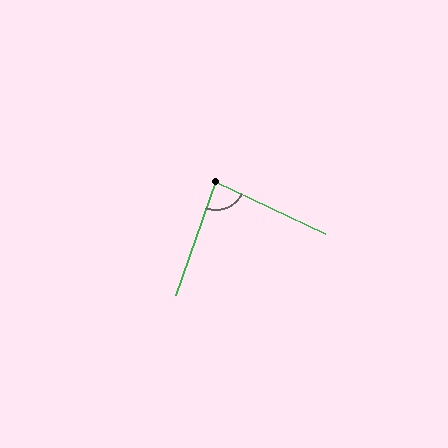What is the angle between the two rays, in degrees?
Approximately 84 degrees.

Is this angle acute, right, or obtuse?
It is acute.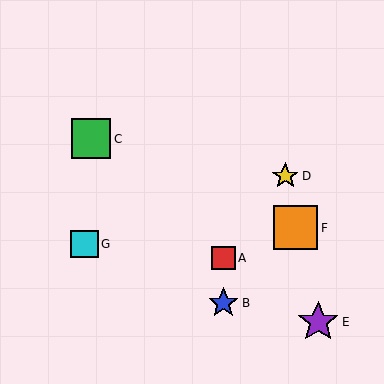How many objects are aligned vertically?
2 objects (A, B) are aligned vertically.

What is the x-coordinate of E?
Object E is at x≈318.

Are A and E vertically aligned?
No, A is at x≈223 and E is at x≈318.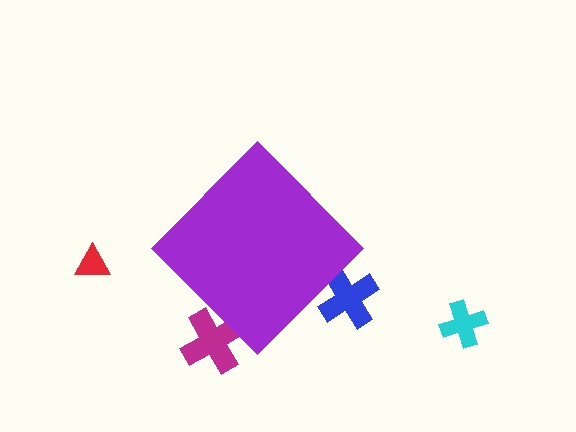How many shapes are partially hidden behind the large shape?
2 shapes are partially hidden.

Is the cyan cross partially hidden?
No, the cyan cross is fully visible.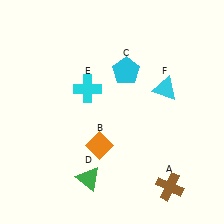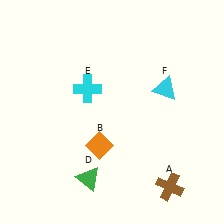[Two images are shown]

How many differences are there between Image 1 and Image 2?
There is 1 difference between the two images.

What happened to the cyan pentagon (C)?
The cyan pentagon (C) was removed in Image 2. It was in the top-right area of Image 1.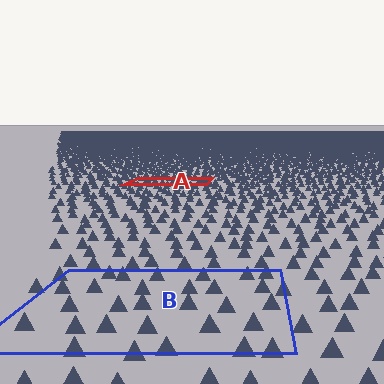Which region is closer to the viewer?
Region B is closer. The texture elements there are larger and more spread out.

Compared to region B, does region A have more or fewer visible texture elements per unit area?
Region A has more texture elements per unit area — they are packed more densely because it is farther away.